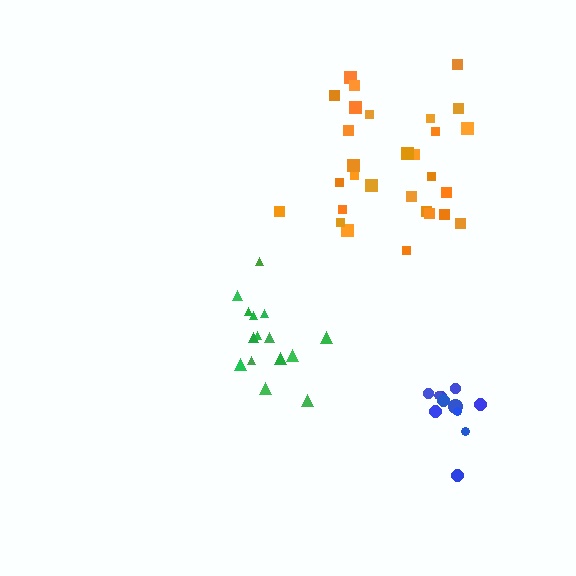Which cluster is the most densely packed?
Blue.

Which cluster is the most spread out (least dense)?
Orange.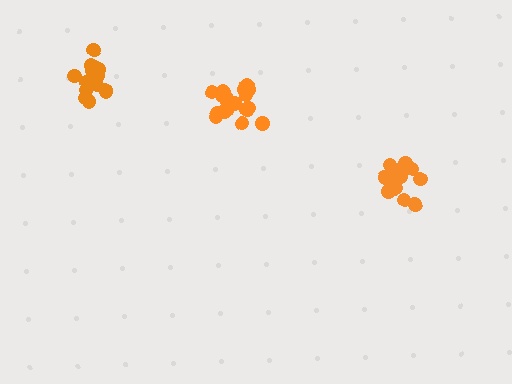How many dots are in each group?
Group 1: 21 dots, Group 2: 20 dots, Group 3: 18 dots (59 total).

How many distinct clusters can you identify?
There are 3 distinct clusters.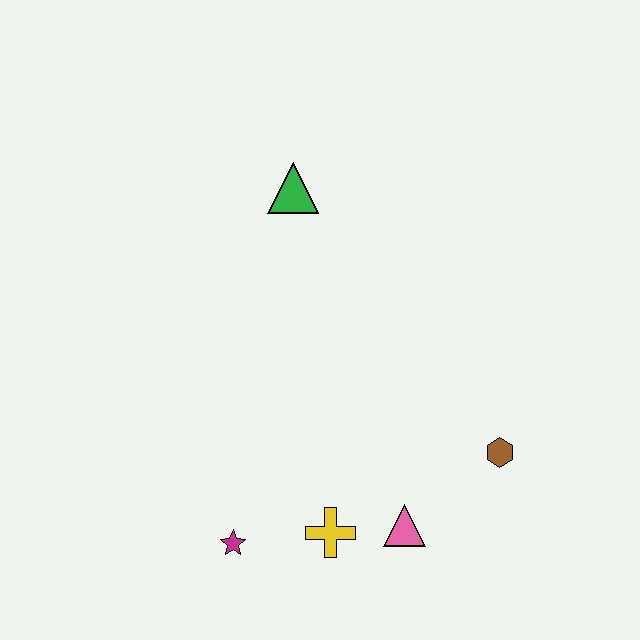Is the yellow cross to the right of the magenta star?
Yes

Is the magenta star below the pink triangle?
Yes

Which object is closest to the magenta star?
The yellow cross is closest to the magenta star.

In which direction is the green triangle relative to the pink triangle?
The green triangle is above the pink triangle.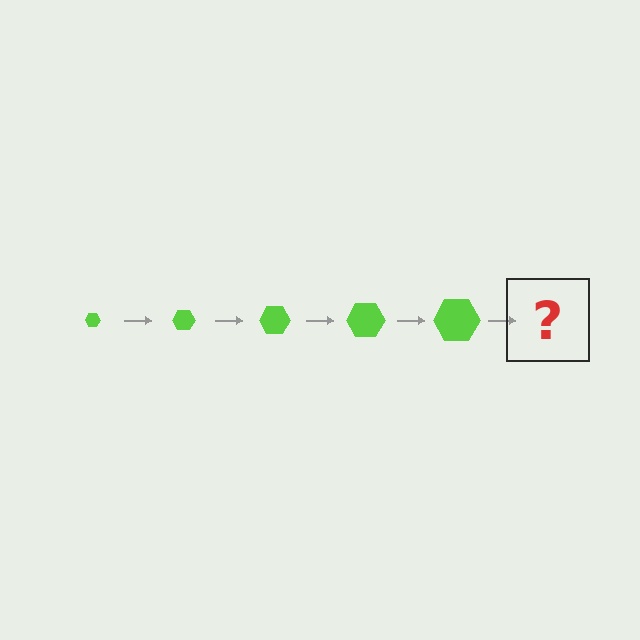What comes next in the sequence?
The next element should be a lime hexagon, larger than the previous one.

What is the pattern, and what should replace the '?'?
The pattern is that the hexagon gets progressively larger each step. The '?' should be a lime hexagon, larger than the previous one.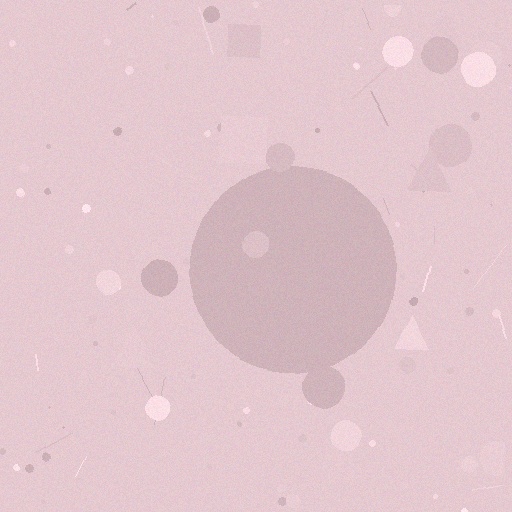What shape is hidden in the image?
A circle is hidden in the image.